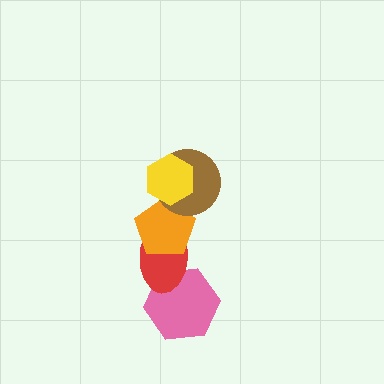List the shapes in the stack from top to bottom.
From top to bottom: the yellow hexagon, the brown circle, the orange pentagon, the red ellipse, the pink hexagon.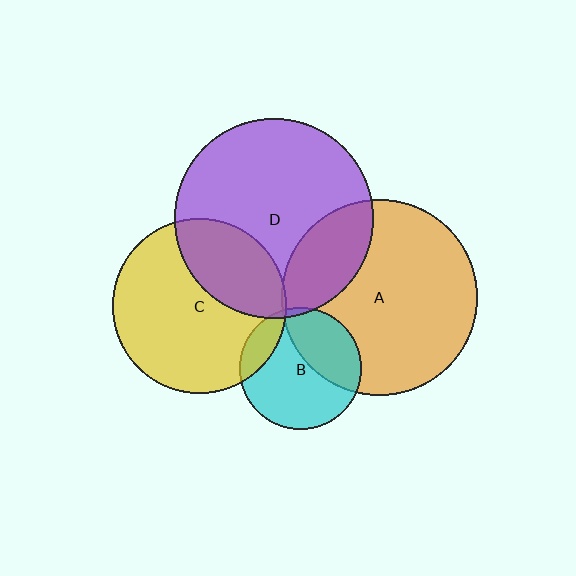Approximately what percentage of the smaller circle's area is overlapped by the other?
Approximately 15%.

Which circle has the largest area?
Circle D (purple).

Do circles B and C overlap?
Yes.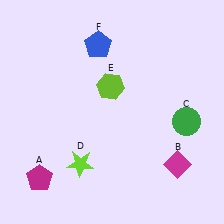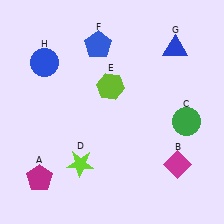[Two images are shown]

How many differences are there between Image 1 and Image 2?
There are 2 differences between the two images.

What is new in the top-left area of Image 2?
A blue circle (H) was added in the top-left area of Image 2.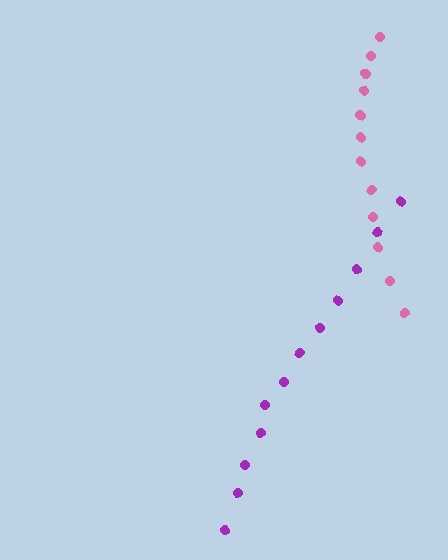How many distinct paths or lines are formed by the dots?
There are 2 distinct paths.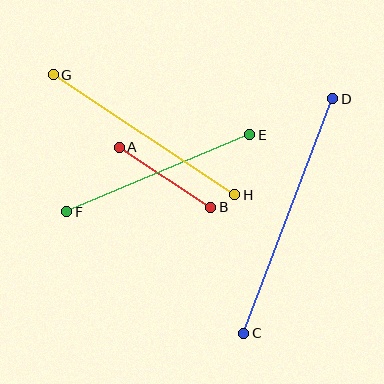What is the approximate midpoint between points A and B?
The midpoint is at approximately (165, 177) pixels.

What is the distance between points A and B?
The distance is approximately 109 pixels.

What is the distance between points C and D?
The distance is approximately 250 pixels.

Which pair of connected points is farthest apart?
Points C and D are farthest apart.